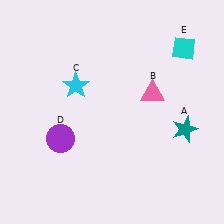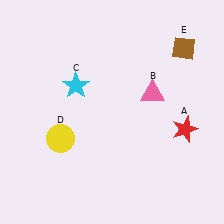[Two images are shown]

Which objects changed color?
A changed from teal to red. D changed from purple to yellow. E changed from cyan to brown.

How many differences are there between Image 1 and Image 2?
There are 3 differences between the two images.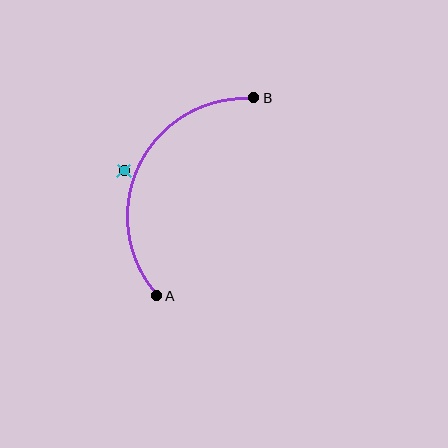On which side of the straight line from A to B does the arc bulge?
The arc bulges to the left of the straight line connecting A and B.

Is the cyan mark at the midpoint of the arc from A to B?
No — the cyan mark does not lie on the arc at all. It sits slightly outside the curve.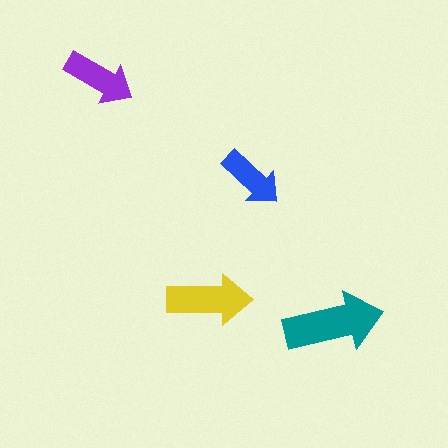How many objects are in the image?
There are 4 objects in the image.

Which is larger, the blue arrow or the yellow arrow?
The yellow one.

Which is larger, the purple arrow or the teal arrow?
The teal one.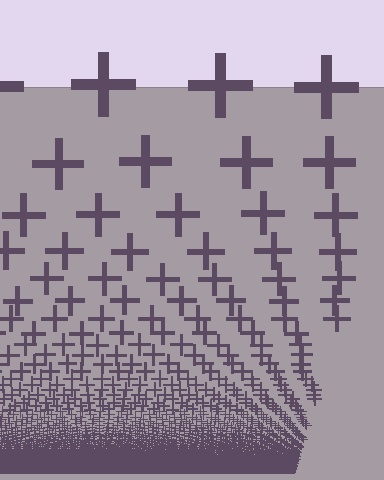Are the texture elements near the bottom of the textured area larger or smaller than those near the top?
Smaller. The gradient is inverted — elements near the bottom are smaller and denser.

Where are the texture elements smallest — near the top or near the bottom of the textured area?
Near the bottom.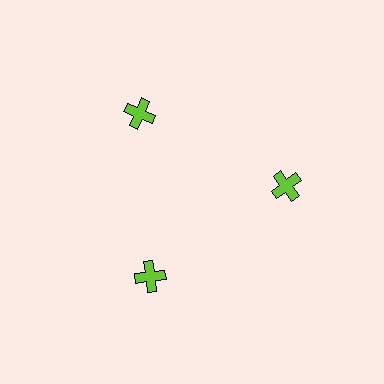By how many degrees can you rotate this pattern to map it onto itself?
The pattern maps onto itself every 120 degrees of rotation.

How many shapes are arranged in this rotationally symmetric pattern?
There are 3 shapes, arranged in 3 groups of 1.